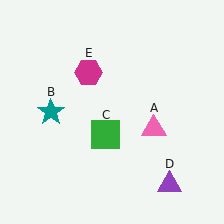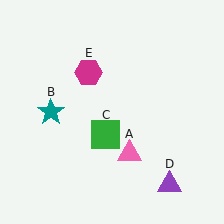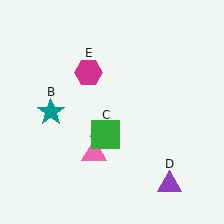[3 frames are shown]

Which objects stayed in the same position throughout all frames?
Teal star (object B) and green square (object C) and purple triangle (object D) and magenta hexagon (object E) remained stationary.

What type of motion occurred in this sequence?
The pink triangle (object A) rotated clockwise around the center of the scene.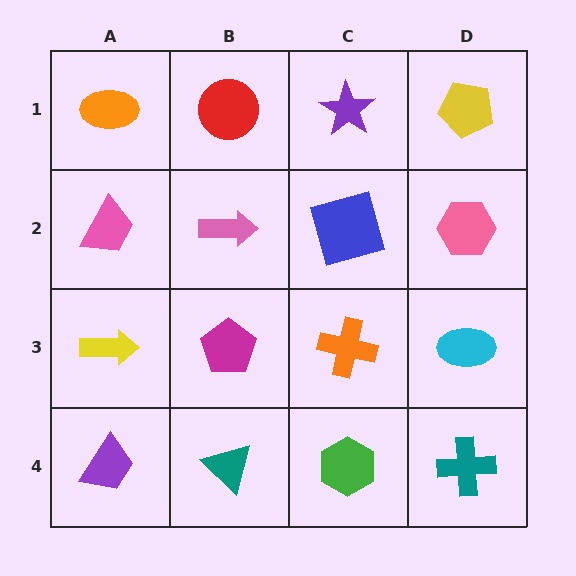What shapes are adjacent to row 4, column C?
An orange cross (row 3, column C), a teal triangle (row 4, column B), a teal cross (row 4, column D).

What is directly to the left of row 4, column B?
A purple trapezoid.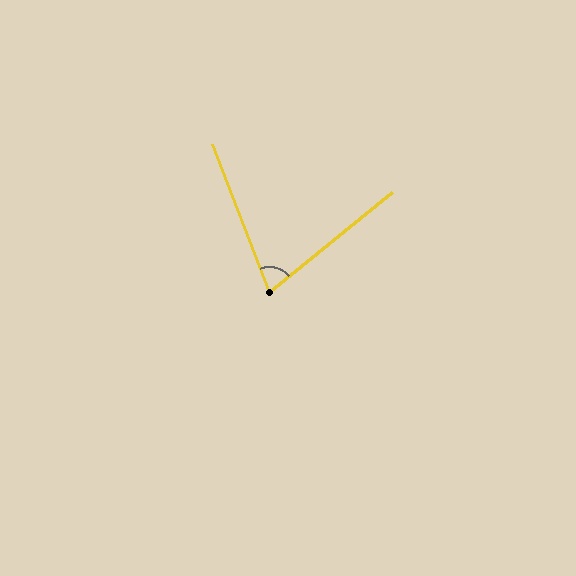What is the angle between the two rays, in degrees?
Approximately 72 degrees.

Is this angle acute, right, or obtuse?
It is acute.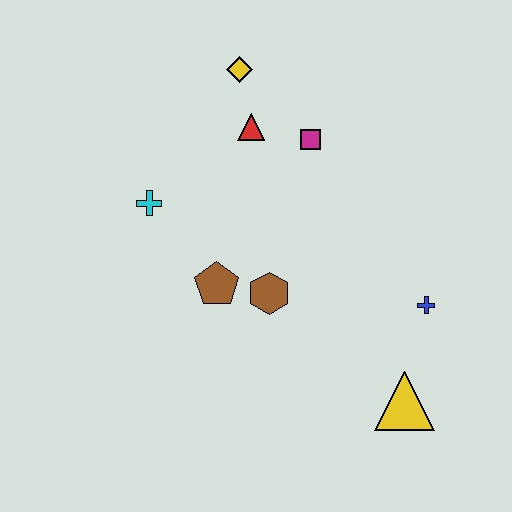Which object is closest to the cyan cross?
The brown pentagon is closest to the cyan cross.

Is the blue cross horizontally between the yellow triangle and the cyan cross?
No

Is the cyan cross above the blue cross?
Yes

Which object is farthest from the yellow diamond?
The yellow triangle is farthest from the yellow diamond.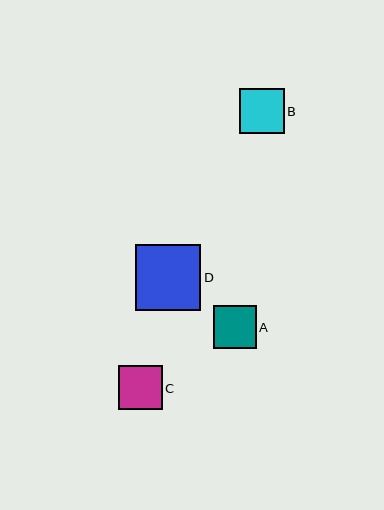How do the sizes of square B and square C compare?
Square B and square C are approximately the same size.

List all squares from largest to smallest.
From largest to smallest: D, B, C, A.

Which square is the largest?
Square D is the largest with a size of approximately 65 pixels.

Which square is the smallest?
Square A is the smallest with a size of approximately 43 pixels.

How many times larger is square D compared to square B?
Square D is approximately 1.4 times the size of square B.